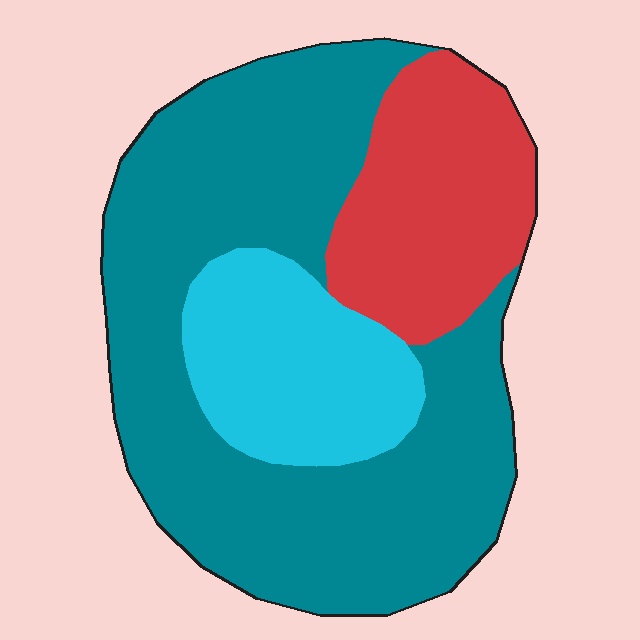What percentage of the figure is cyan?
Cyan takes up about one fifth (1/5) of the figure.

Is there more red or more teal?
Teal.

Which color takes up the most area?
Teal, at roughly 60%.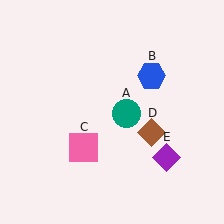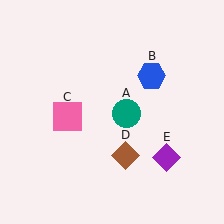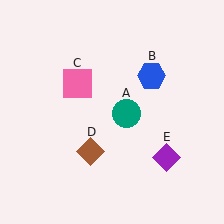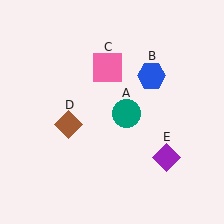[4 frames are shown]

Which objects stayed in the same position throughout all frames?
Teal circle (object A) and blue hexagon (object B) and purple diamond (object E) remained stationary.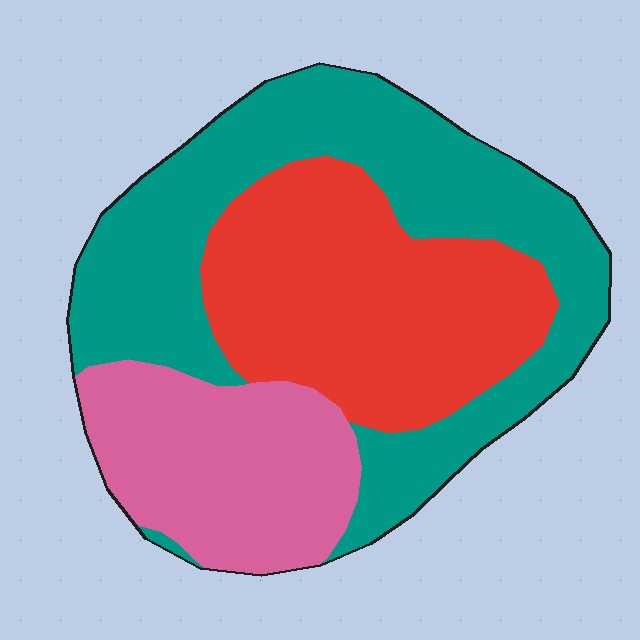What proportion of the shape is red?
Red covers about 35% of the shape.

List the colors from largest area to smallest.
From largest to smallest: teal, red, pink.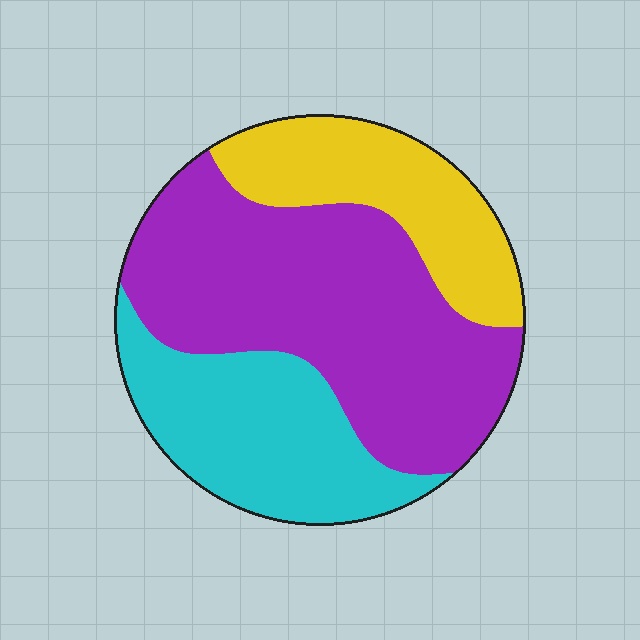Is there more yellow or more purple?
Purple.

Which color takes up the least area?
Yellow, at roughly 20%.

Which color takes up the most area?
Purple, at roughly 50%.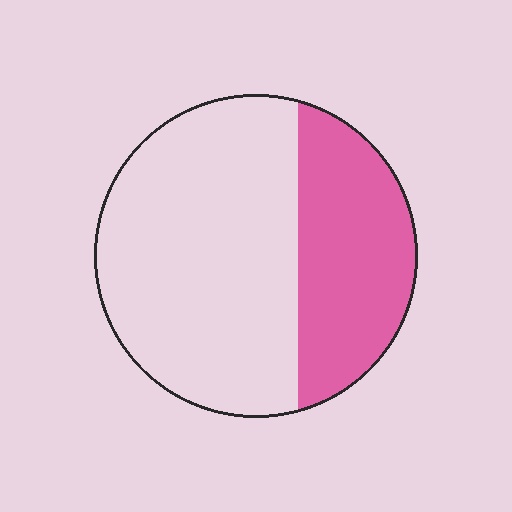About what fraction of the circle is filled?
About one third (1/3).